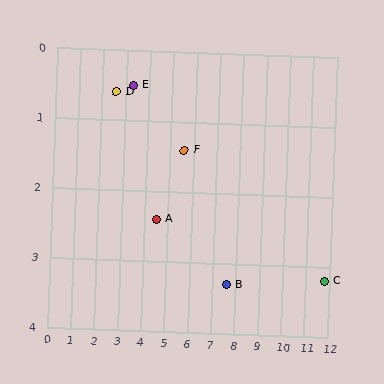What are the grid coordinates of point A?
Point A is at approximately (4.5, 2.4).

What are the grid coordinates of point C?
Point C is at approximately (11.8, 3.2).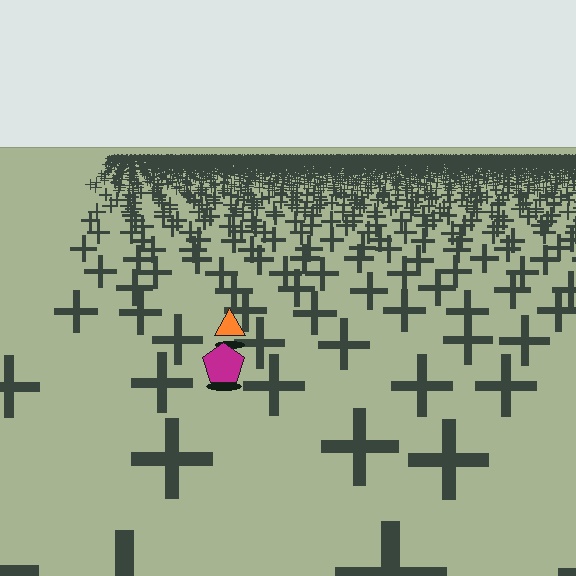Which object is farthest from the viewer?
The orange triangle is farthest from the viewer. It appears smaller and the ground texture around it is denser.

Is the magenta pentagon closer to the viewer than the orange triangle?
Yes. The magenta pentagon is closer — you can tell from the texture gradient: the ground texture is coarser near it.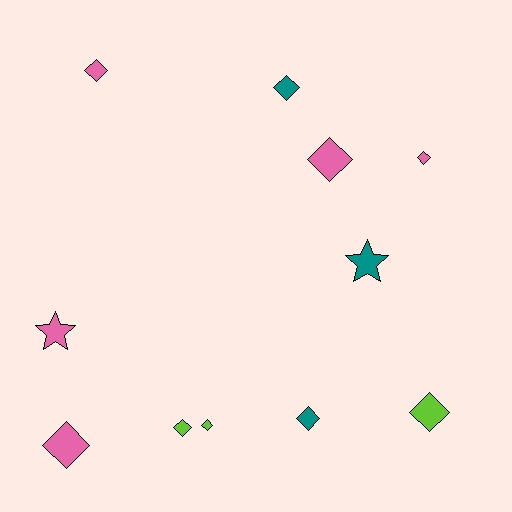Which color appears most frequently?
Pink, with 5 objects.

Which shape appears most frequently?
Diamond, with 9 objects.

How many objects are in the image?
There are 11 objects.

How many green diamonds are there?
There are no green diamonds.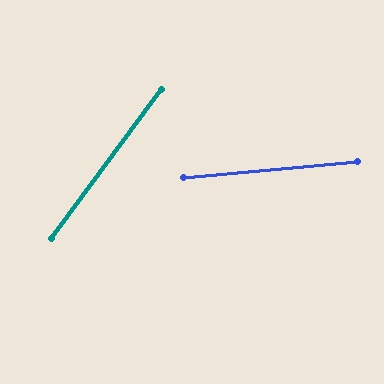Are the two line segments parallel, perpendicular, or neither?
Neither parallel nor perpendicular — they differ by about 48°.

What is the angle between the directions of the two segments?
Approximately 48 degrees.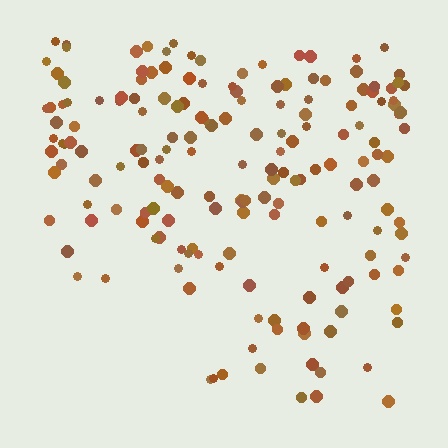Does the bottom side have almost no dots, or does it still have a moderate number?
Still a moderate number, just noticeably fewer than the top.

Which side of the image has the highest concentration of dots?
The top.